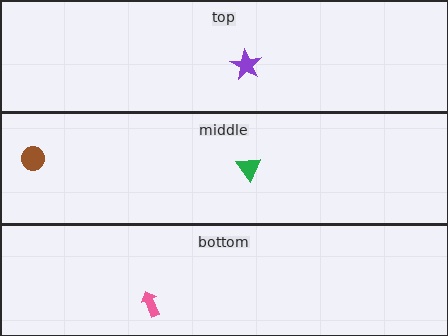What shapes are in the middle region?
The brown circle, the green triangle.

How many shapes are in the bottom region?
1.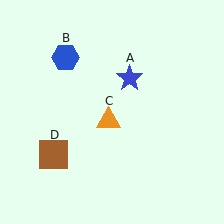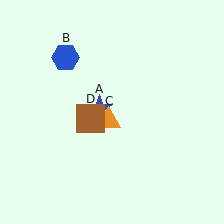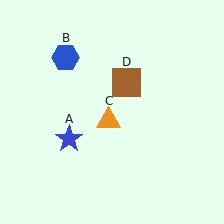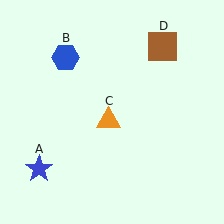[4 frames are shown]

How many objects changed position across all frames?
2 objects changed position: blue star (object A), brown square (object D).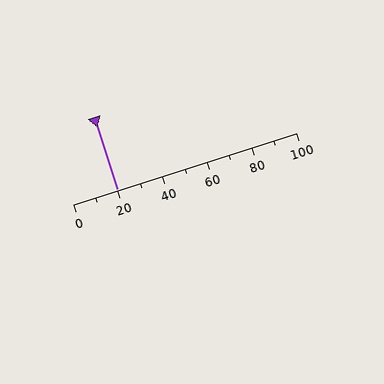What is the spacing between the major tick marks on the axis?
The major ticks are spaced 20 apart.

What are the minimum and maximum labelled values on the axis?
The axis runs from 0 to 100.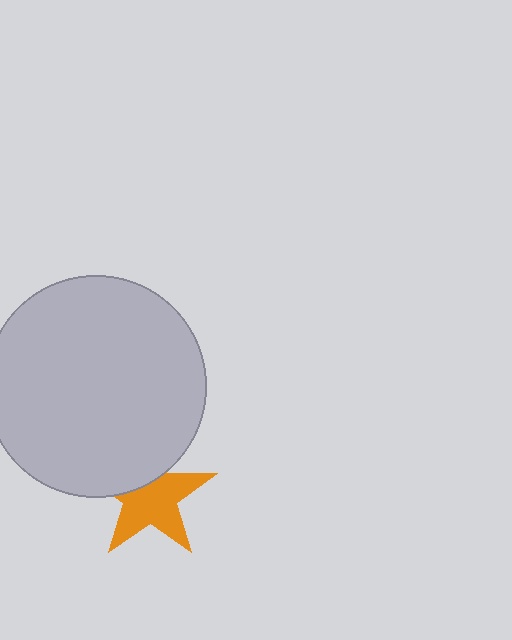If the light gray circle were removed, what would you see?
You would see the complete orange star.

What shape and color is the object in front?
The object in front is a light gray circle.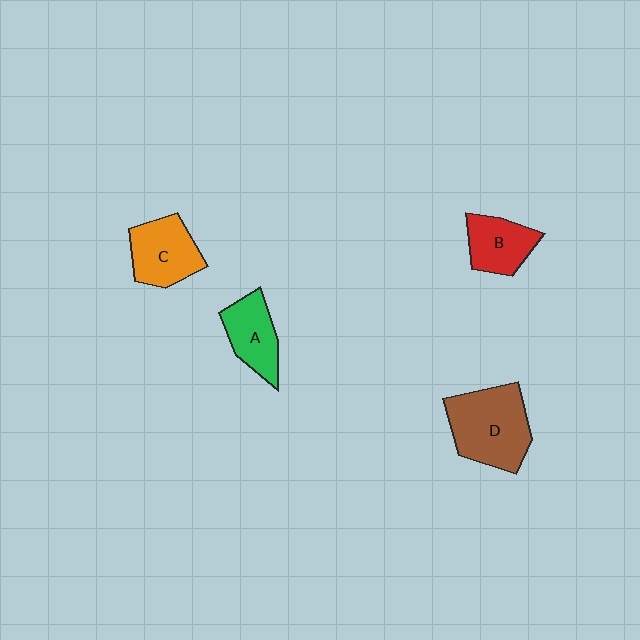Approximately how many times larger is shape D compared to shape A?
Approximately 1.7 times.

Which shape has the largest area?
Shape D (brown).